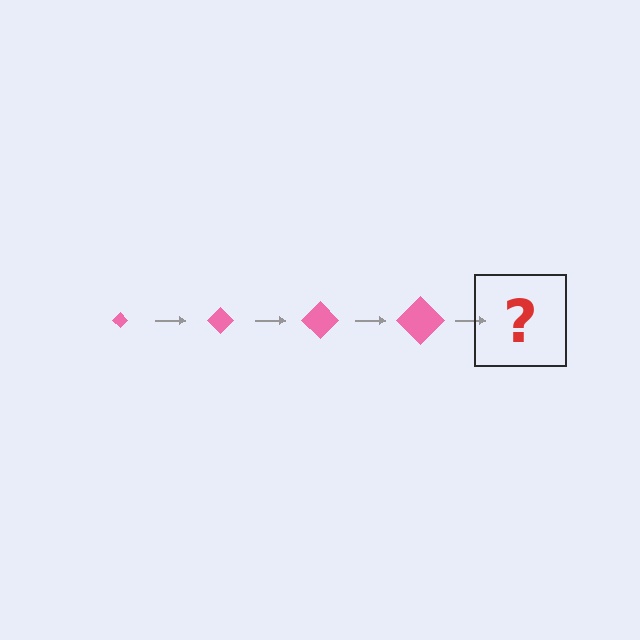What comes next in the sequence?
The next element should be a pink diamond, larger than the previous one.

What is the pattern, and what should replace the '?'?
The pattern is that the diamond gets progressively larger each step. The '?' should be a pink diamond, larger than the previous one.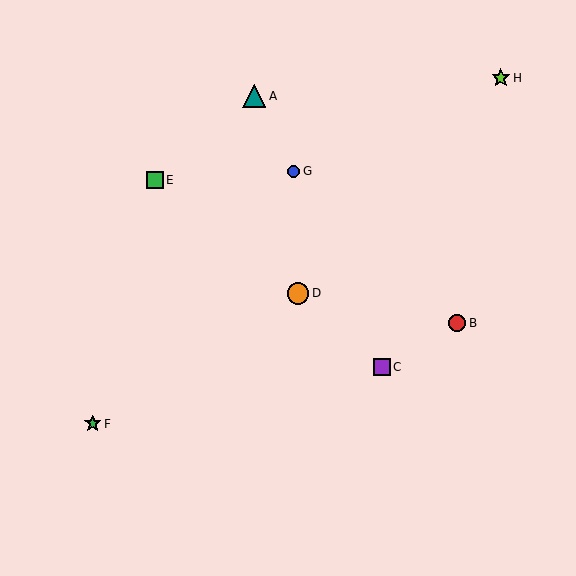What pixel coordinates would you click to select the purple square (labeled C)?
Click at (382, 367) to select the purple square C.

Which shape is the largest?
The teal triangle (labeled A) is the largest.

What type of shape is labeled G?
Shape G is a blue circle.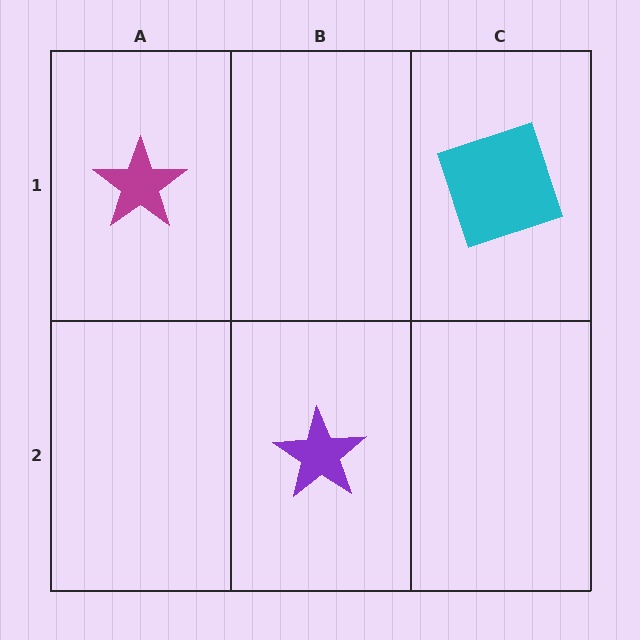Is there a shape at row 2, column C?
No, that cell is empty.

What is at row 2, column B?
A purple star.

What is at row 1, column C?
A cyan square.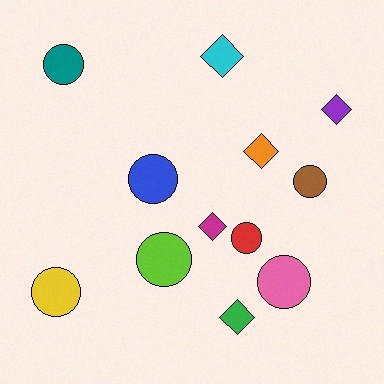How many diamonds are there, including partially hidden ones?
There are 5 diamonds.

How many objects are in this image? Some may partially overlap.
There are 12 objects.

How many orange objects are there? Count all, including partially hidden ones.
There is 1 orange object.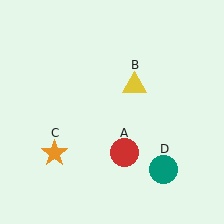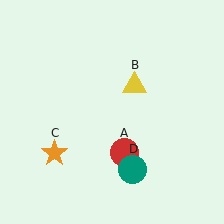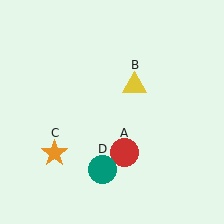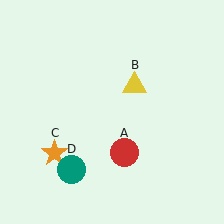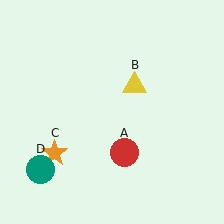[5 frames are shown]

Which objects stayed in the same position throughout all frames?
Red circle (object A) and yellow triangle (object B) and orange star (object C) remained stationary.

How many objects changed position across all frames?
1 object changed position: teal circle (object D).